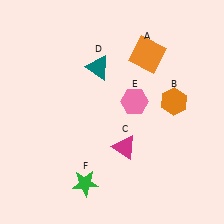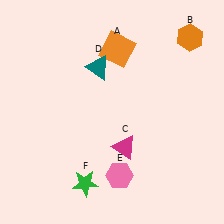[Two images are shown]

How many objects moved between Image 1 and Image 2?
3 objects moved between the two images.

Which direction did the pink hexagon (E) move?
The pink hexagon (E) moved down.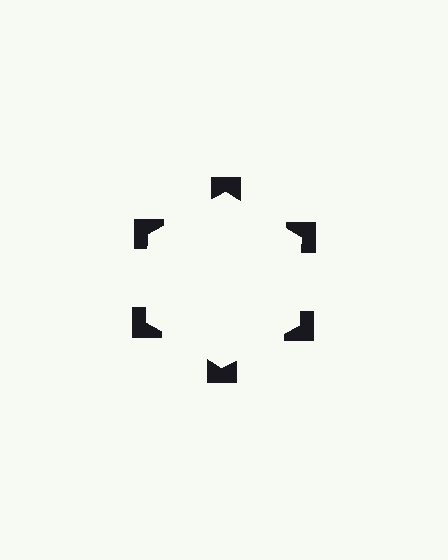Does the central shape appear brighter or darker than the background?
It typically appears slightly brighter than the background, even though no actual brightness change is drawn.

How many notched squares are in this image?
There are 6 — one at each vertex of the illusory hexagon.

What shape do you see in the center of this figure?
An illusory hexagon — its edges are inferred from the aligned wedge cuts in the notched squares, not physically drawn.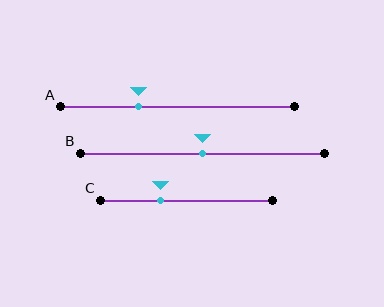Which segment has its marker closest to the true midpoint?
Segment B has its marker closest to the true midpoint.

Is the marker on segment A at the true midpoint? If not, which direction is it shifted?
No, the marker on segment A is shifted to the left by about 17% of the segment length.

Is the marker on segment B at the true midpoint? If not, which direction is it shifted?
Yes, the marker on segment B is at the true midpoint.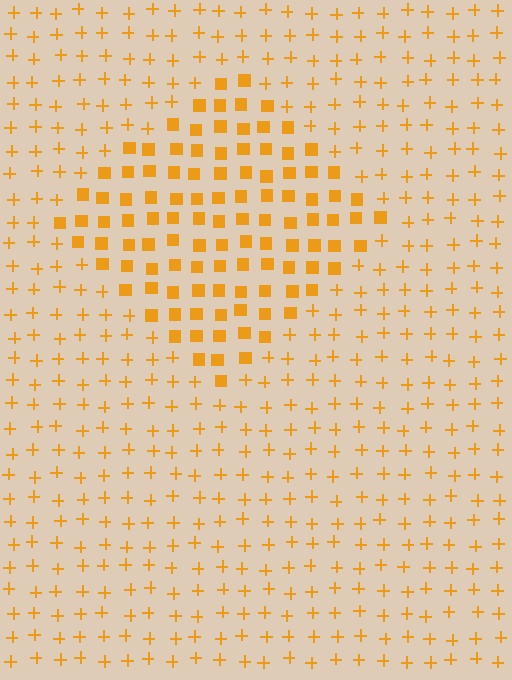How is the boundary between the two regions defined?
The boundary is defined by a change in element shape: squares inside vs. plus signs outside. All elements share the same color and spacing.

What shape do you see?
I see a diamond.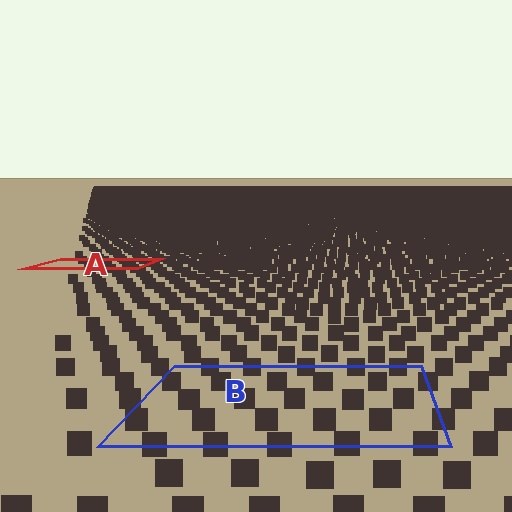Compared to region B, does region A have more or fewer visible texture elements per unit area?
Region A has more texture elements per unit area — they are packed more densely because it is farther away.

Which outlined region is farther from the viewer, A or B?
Region A is farther from the viewer — the texture elements inside it appear smaller and more densely packed.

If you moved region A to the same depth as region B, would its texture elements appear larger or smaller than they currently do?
They would appear larger. At a closer depth, the same texture elements are projected at a bigger on-screen size.